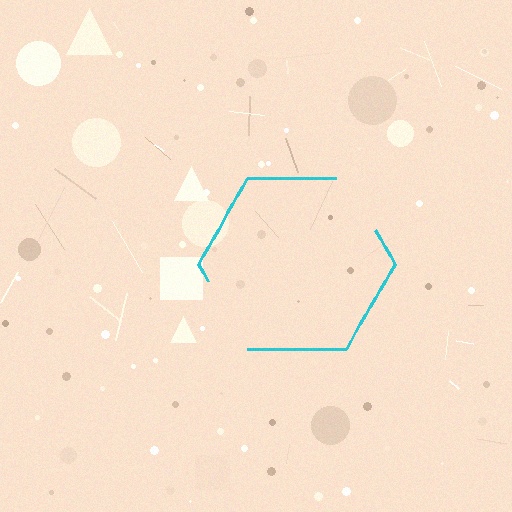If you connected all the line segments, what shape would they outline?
They would outline a hexagon.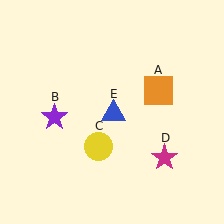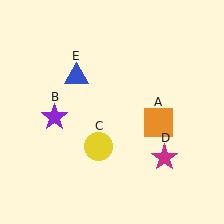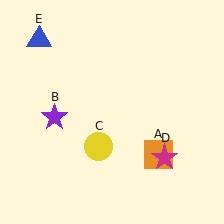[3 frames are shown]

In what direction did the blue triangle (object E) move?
The blue triangle (object E) moved up and to the left.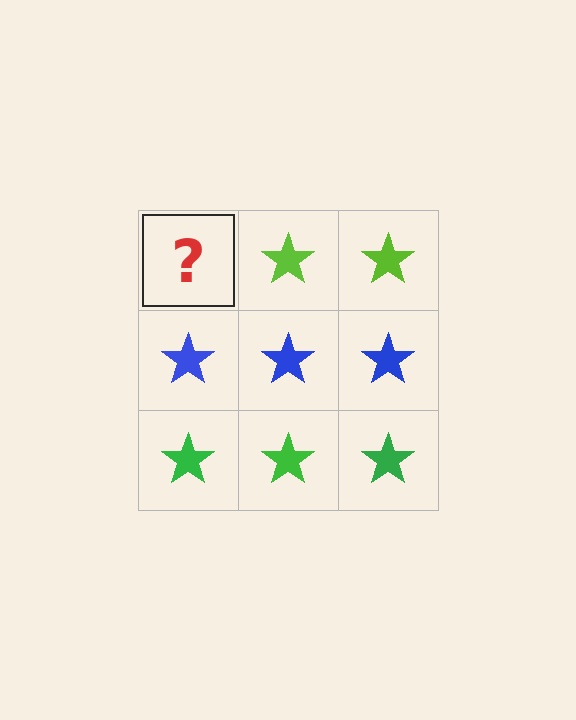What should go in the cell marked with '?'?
The missing cell should contain a lime star.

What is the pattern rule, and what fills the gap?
The rule is that each row has a consistent color. The gap should be filled with a lime star.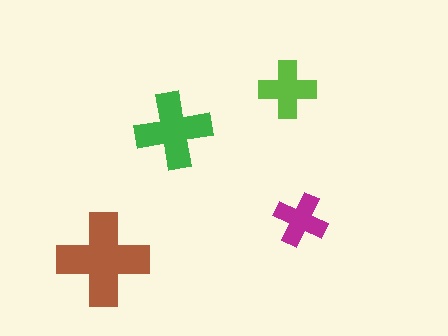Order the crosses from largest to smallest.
the brown one, the green one, the lime one, the magenta one.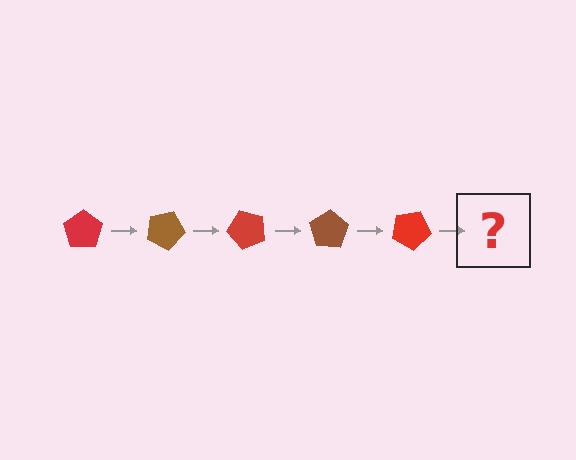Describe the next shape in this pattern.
It should be a brown pentagon, rotated 125 degrees from the start.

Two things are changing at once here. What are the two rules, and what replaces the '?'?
The two rules are that it rotates 25 degrees each step and the color cycles through red and brown. The '?' should be a brown pentagon, rotated 125 degrees from the start.